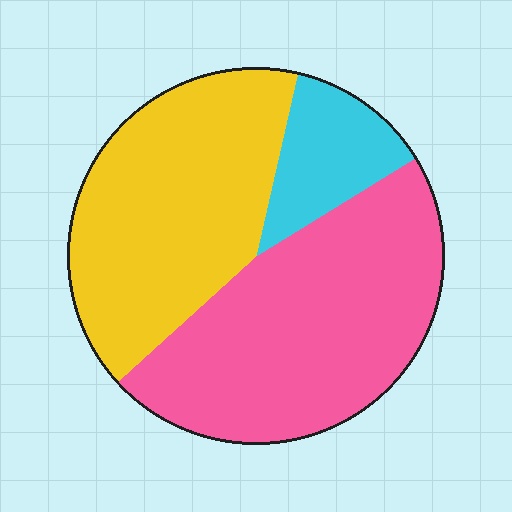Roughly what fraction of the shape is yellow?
Yellow takes up about two fifths (2/5) of the shape.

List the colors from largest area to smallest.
From largest to smallest: pink, yellow, cyan.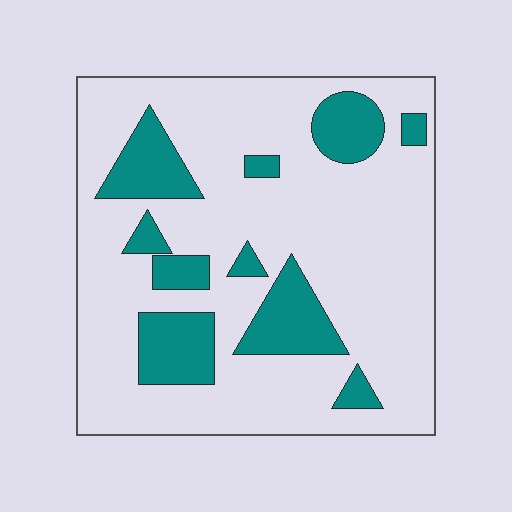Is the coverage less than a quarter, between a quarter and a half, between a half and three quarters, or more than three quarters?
Less than a quarter.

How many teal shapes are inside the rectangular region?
10.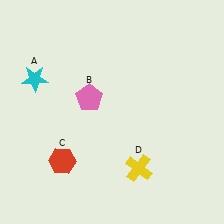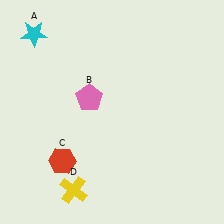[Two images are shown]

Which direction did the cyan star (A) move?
The cyan star (A) moved up.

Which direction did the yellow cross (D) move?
The yellow cross (D) moved left.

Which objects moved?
The objects that moved are: the cyan star (A), the yellow cross (D).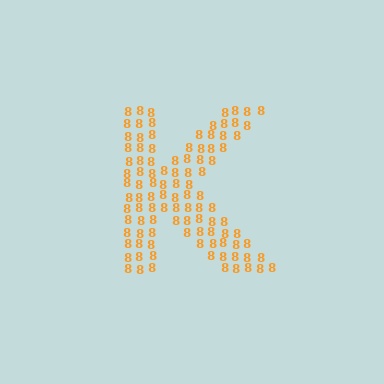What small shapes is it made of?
It is made of small digit 8's.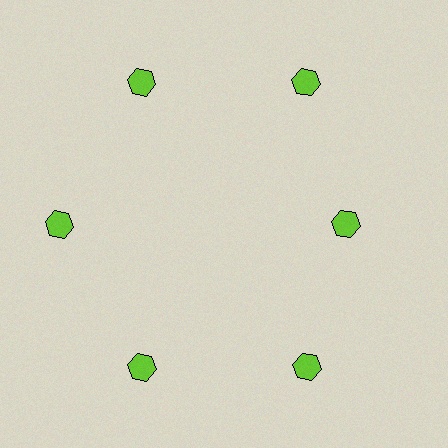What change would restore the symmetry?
The symmetry would be restored by moving it outward, back onto the ring so that all 6 hexagons sit at equal angles and equal distance from the center.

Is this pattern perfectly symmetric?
No. The 6 lime hexagons are arranged in a ring, but one element near the 3 o'clock position is pulled inward toward the center, breaking the 6-fold rotational symmetry.